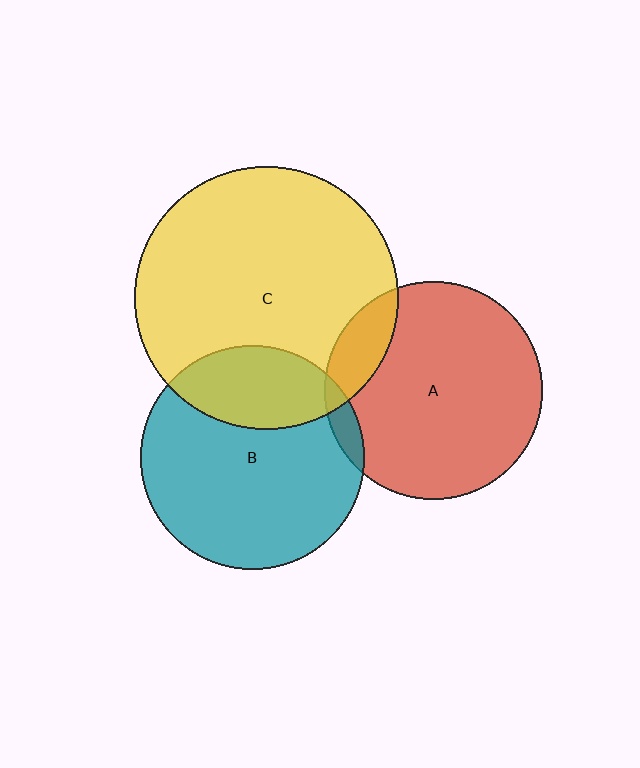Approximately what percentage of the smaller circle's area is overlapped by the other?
Approximately 15%.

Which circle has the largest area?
Circle C (yellow).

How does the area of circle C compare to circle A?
Approximately 1.5 times.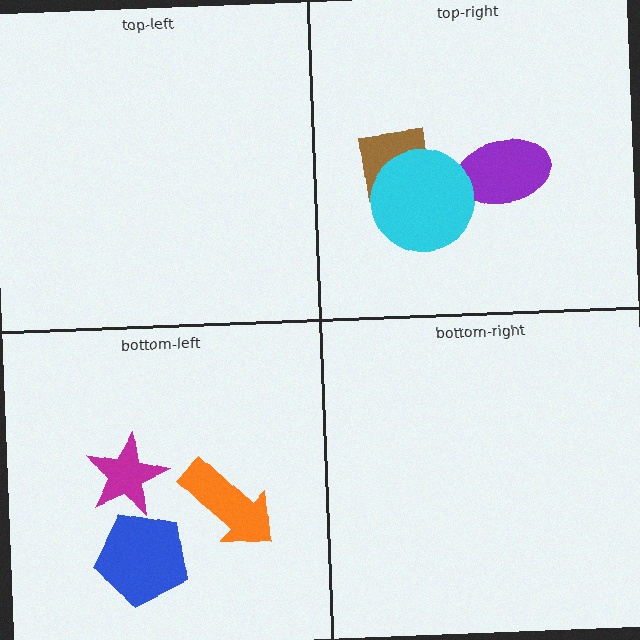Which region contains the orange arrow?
The bottom-left region.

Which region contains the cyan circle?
The top-right region.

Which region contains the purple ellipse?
The top-right region.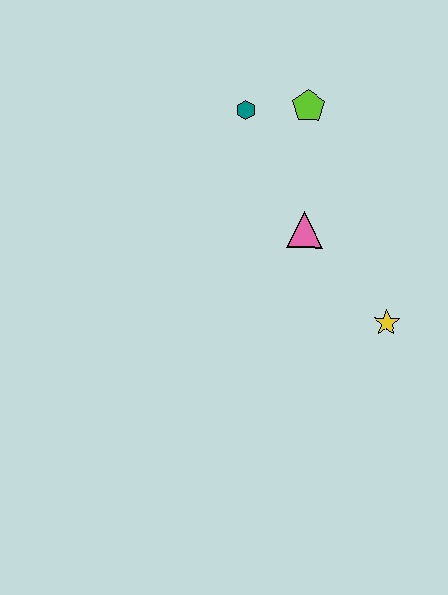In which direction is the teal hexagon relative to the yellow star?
The teal hexagon is above the yellow star.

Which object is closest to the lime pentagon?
The teal hexagon is closest to the lime pentagon.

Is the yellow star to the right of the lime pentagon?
Yes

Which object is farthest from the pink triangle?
The teal hexagon is farthest from the pink triangle.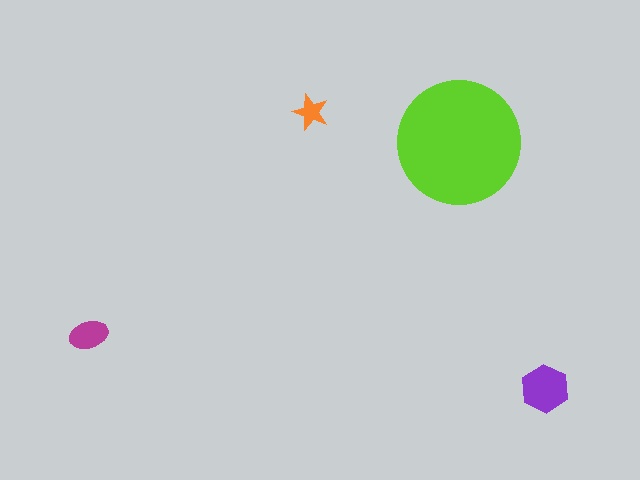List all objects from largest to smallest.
The lime circle, the purple hexagon, the magenta ellipse, the orange star.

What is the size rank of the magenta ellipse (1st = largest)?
3rd.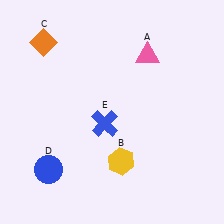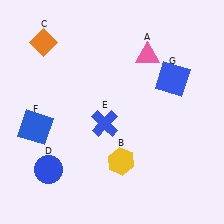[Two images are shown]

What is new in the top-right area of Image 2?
A blue square (G) was added in the top-right area of Image 2.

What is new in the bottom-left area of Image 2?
A blue square (F) was added in the bottom-left area of Image 2.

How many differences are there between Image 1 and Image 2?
There are 2 differences between the two images.